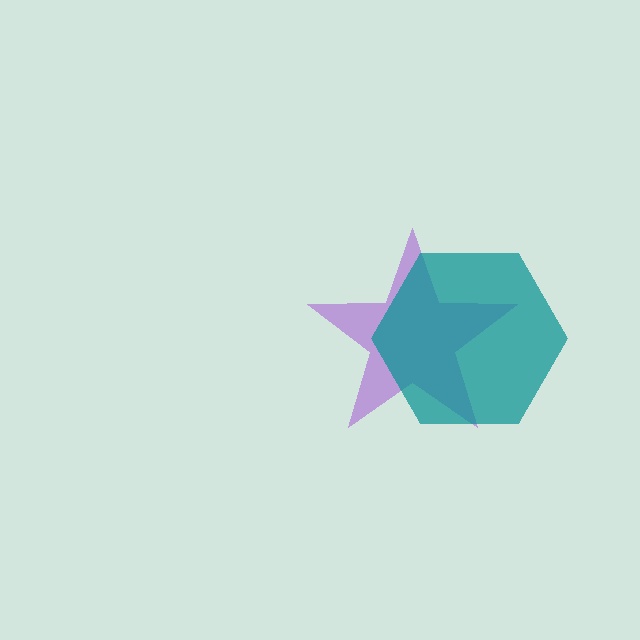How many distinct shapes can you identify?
There are 2 distinct shapes: a purple star, a teal hexagon.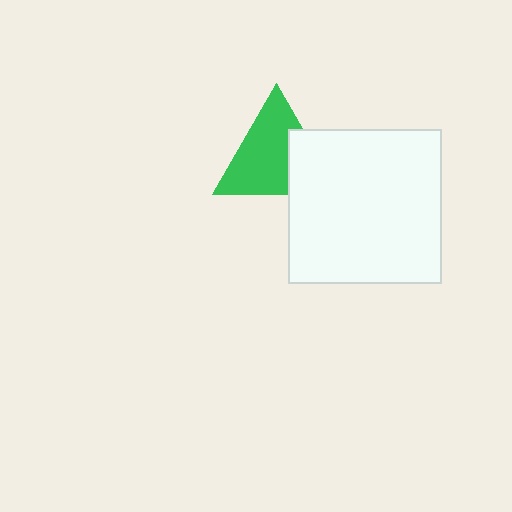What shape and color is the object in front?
The object in front is a white square.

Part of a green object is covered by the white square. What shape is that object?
It is a triangle.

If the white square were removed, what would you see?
You would see the complete green triangle.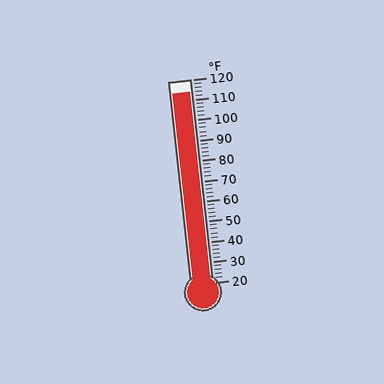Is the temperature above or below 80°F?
The temperature is above 80°F.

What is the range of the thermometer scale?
The thermometer scale ranges from 20°F to 120°F.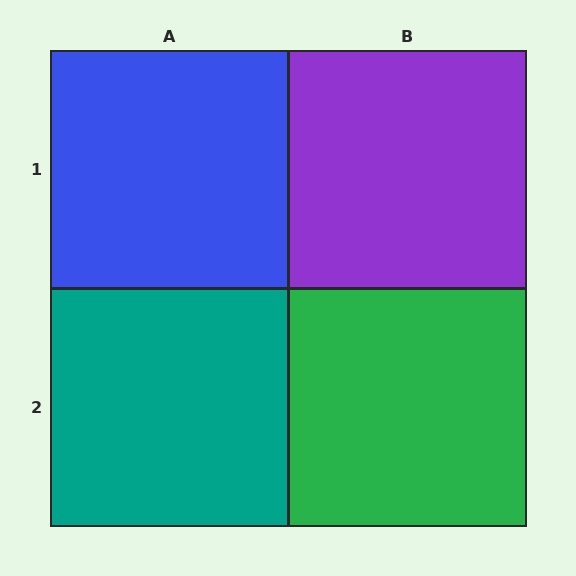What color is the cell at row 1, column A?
Blue.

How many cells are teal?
1 cell is teal.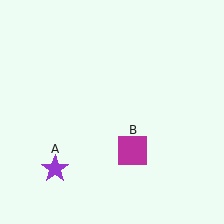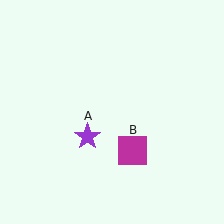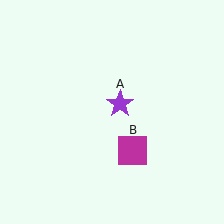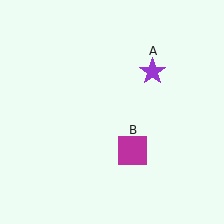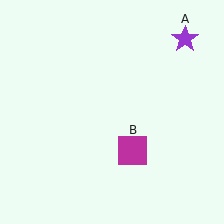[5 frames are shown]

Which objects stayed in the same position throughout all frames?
Magenta square (object B) remained stationary.